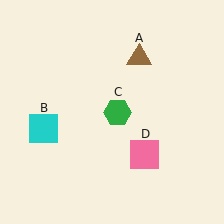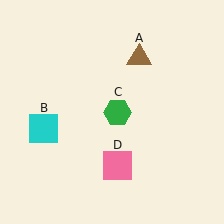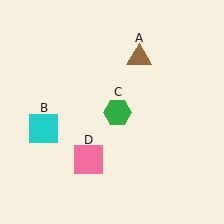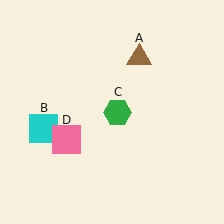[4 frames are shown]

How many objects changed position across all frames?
1 object changed position: pink square (object D).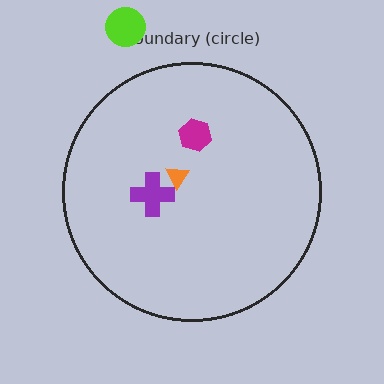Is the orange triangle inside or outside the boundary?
Inside.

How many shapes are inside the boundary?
3 inside, 1 outside.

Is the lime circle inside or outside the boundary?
Outside.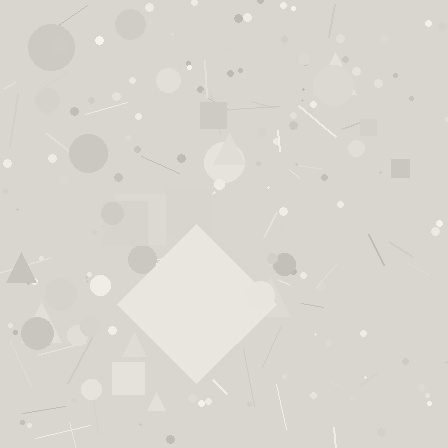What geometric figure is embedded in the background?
A diamond is embedded in the background.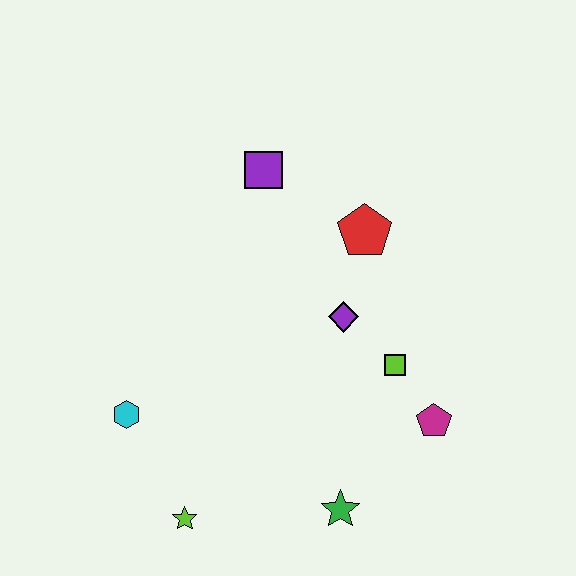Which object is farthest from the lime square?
The cyan hexagon is farthest from the lime square.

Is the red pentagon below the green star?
No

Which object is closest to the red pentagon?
The purple diamond is closest to the red pentagon.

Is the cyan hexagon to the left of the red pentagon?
Yes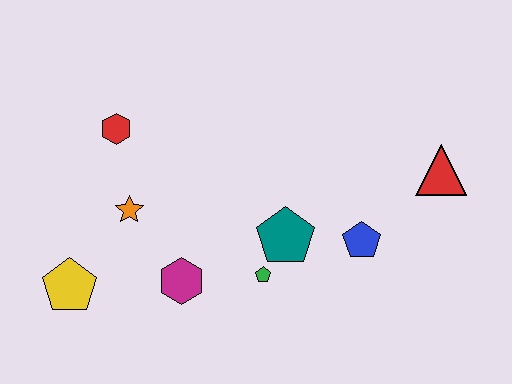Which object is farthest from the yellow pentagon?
The red triangle is farthest from the yellow pentagon.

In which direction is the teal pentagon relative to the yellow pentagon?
The teal pentagon is to the right of the yellow pentagon.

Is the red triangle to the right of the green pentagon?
Yes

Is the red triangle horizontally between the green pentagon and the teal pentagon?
No